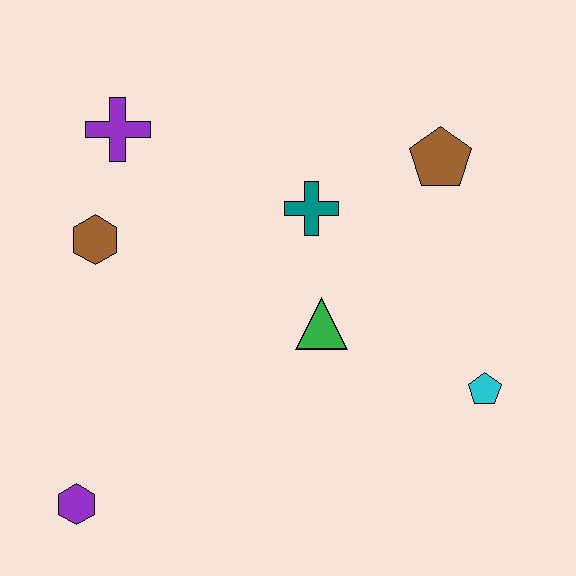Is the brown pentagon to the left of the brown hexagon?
No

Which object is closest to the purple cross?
The brown hexagon is closest to the purple cross.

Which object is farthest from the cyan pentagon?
The purple cross is farthest from the cyan pentagon.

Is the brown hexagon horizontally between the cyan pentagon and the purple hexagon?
Yes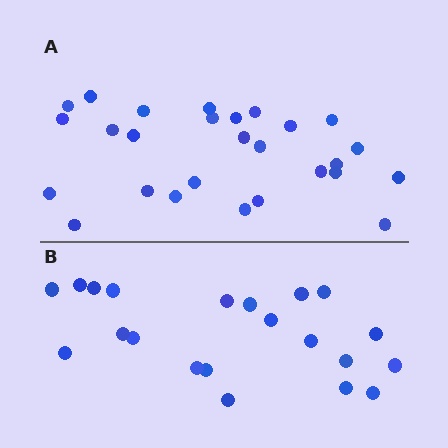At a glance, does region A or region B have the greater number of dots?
Region A (the top region) has more dots.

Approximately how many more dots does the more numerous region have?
Region A has about 6 more dots than region B.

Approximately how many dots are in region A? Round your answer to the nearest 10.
About 30 dots. (The exact count is 27, which rounds to 30.)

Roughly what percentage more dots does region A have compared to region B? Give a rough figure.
About 30% more.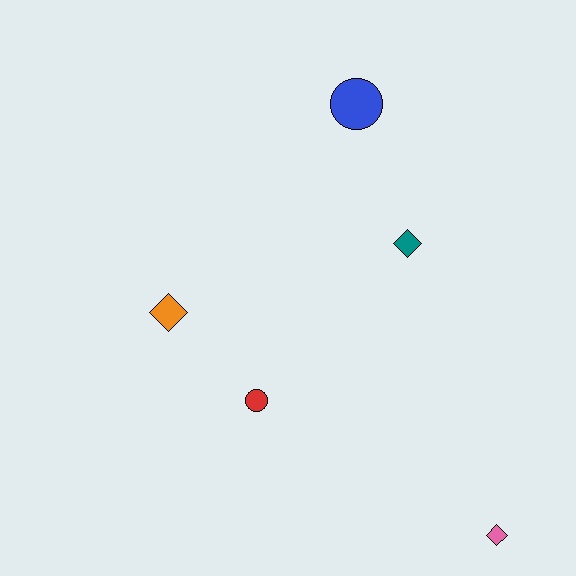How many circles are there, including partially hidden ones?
There are 2 circles.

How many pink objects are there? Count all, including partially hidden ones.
There is 1 pink object.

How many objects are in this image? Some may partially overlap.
There are 5 objects.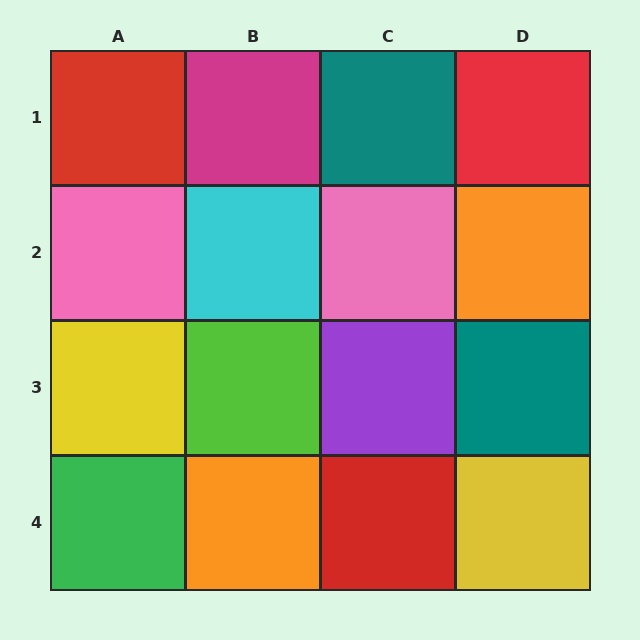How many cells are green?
1 cell is green.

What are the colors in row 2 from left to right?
Pink, cyan, pink, orange.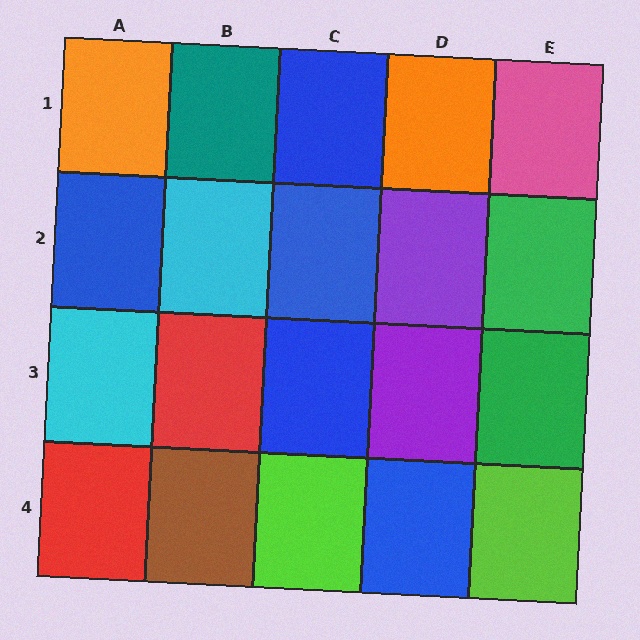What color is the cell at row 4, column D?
Blue.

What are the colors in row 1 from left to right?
Orange, teal, blue, orange, pink.